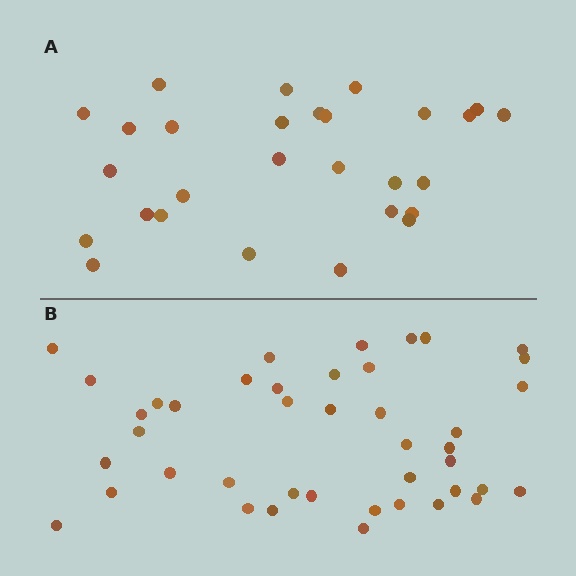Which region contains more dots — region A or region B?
Region B (the bottom region) has more dots.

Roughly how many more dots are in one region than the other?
Region B has approximately 15 more dots than region A.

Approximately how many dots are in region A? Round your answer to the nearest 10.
About 30 dots. (The exact count is 28, which rounds to 30.)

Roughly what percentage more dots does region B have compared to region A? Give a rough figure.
About 50% more.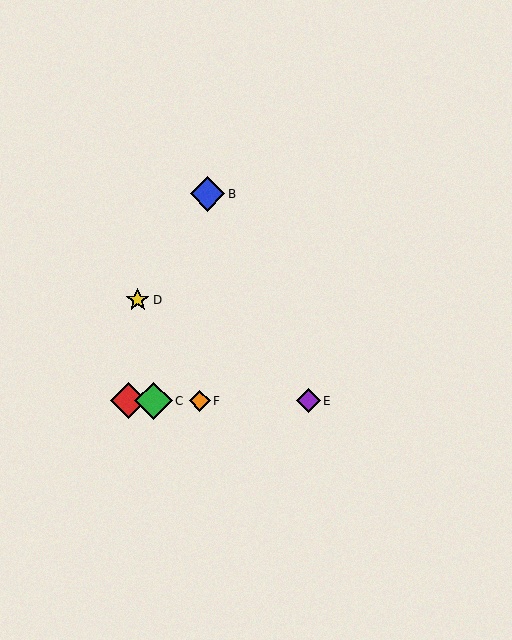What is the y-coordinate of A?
Object A is at y≈401.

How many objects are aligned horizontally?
4 objects (A, C, E, F) are aligned horizontally.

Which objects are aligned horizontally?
Objects A, C, E, F are aligned horizontally.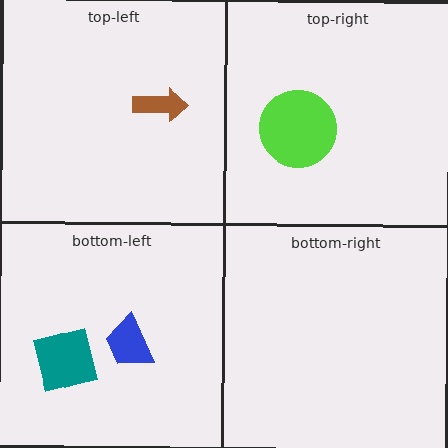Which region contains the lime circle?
The top-right region.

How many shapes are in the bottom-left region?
2.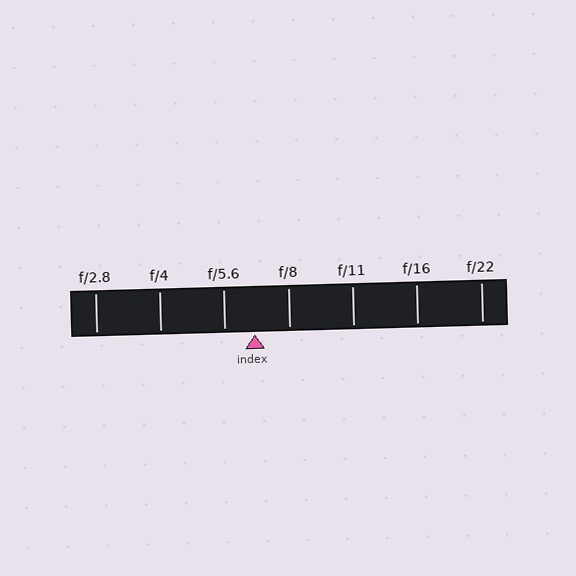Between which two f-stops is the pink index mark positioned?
The index mark is between f/5.6 and f/8.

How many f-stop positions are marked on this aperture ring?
There are 7 f-stop positions marked.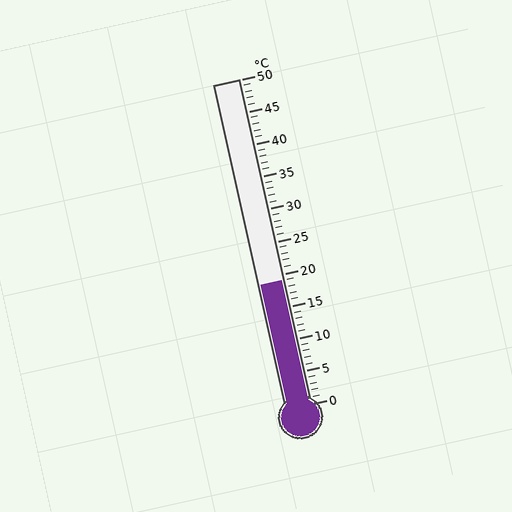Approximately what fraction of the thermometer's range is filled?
The thermometer is filled to approximately 40% of its range.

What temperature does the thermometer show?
The thermometer shows approximately 19°C.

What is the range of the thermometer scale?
The thermometer scale ranges from 0°C to 50°C.